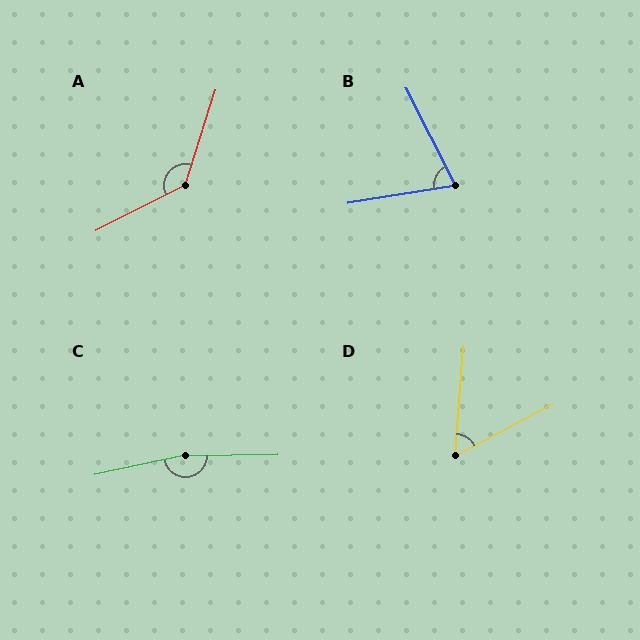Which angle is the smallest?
D, at approximately 58 degrees.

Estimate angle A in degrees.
Approximately 135 degrees.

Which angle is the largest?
C, at approximately 169 degrees.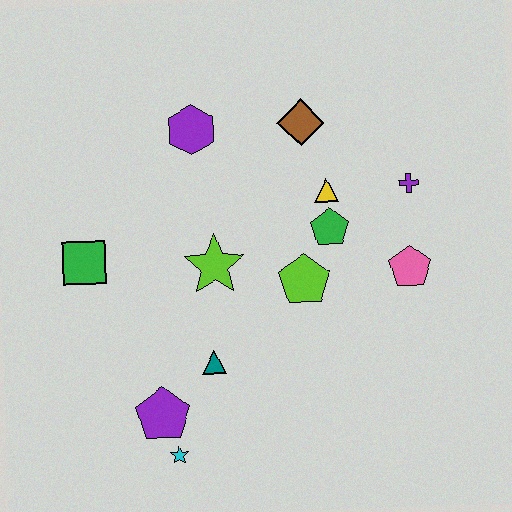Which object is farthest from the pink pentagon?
The green square is farthest from the pink pentagon.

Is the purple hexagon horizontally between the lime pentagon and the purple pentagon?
Yes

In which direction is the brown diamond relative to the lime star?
The brown diamond is above the lime star.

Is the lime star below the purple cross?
Yes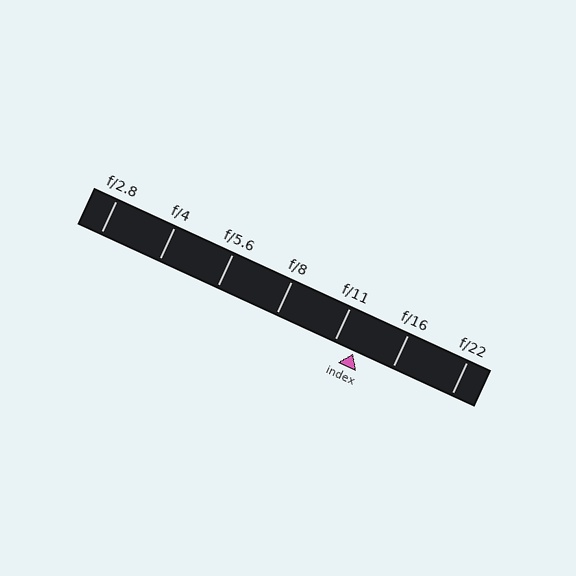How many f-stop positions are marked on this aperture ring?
There are 7 f-stop positions marked.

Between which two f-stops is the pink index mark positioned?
The index mark is between f/11 and f/16.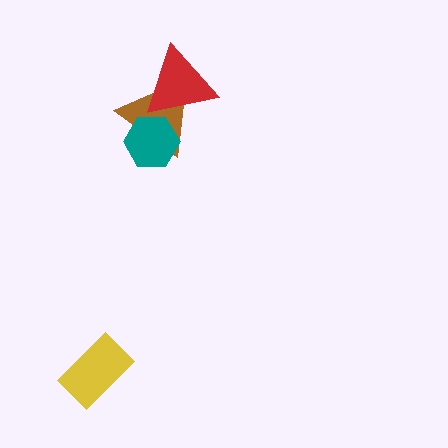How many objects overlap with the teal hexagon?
1 object overlaps with the teal hexagon.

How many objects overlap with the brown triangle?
2 objects overlap with the brown triangle.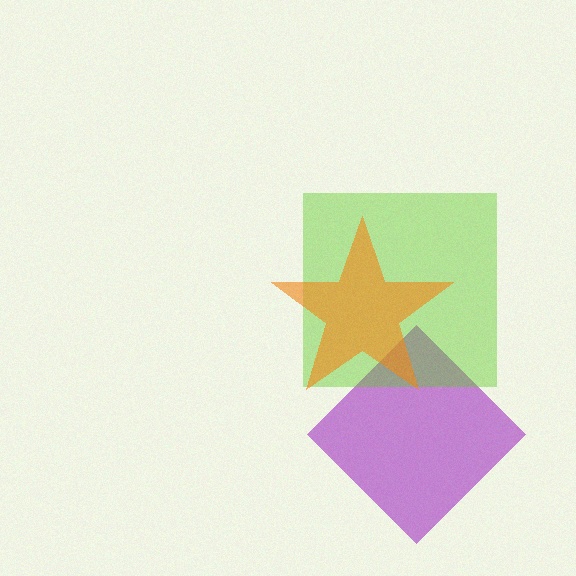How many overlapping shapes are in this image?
There are 3 overlapping shapes in the image.